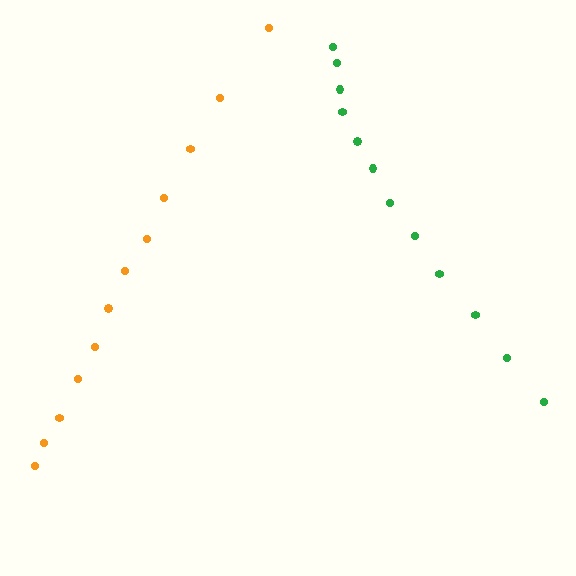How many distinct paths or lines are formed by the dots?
There are 2 distinct paths.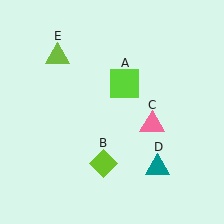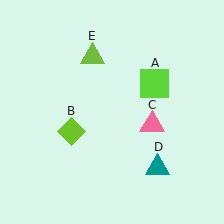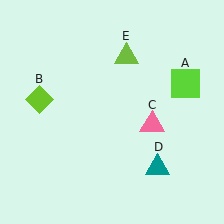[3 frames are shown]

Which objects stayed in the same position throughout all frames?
Pink triangle (object C) and teal triangle (object D) remained stationary.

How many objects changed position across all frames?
3 objects changed position: lime square (object A), lime diamond (object B), lime triangle (object E).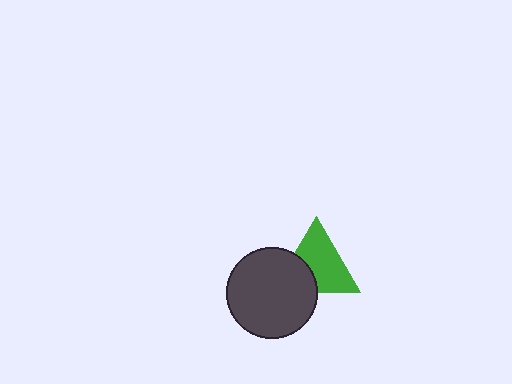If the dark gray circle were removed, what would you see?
You would see the complete green triangle.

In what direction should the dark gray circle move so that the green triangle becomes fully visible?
The dark gray circle should move toward the lower-left. That is the shortest direction to clear the overlap and leave the green triangle fully visible.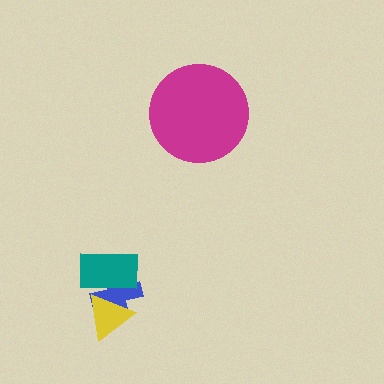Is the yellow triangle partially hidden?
Yes, it is partially covered by another shape.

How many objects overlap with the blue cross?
2 objects overlap with the blue cross.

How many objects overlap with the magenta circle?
0 objects overlap with the magenta circle.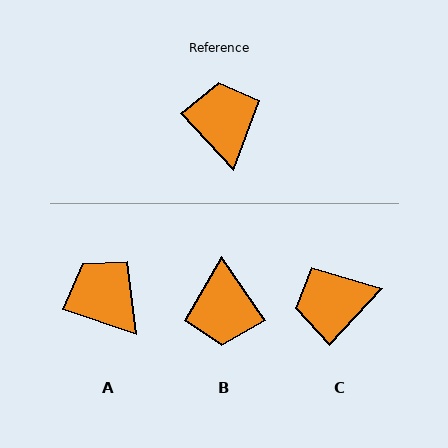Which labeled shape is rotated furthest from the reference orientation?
B, about 171 degrees away.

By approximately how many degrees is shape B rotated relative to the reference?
Approximately 171 degrees counter-clockwise.